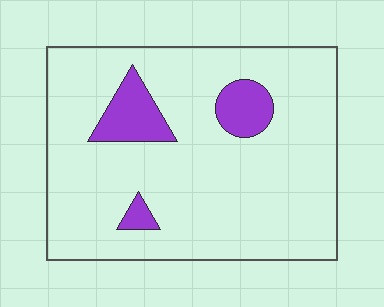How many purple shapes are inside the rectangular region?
3.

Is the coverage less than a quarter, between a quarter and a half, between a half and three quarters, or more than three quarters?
Less than a quarter.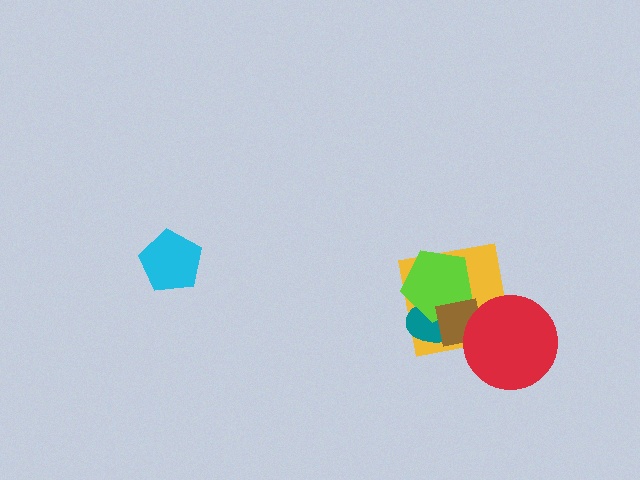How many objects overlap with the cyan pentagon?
0 objects overlap with the cyan pentagon.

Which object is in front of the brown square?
The red circle is in front of the brown square.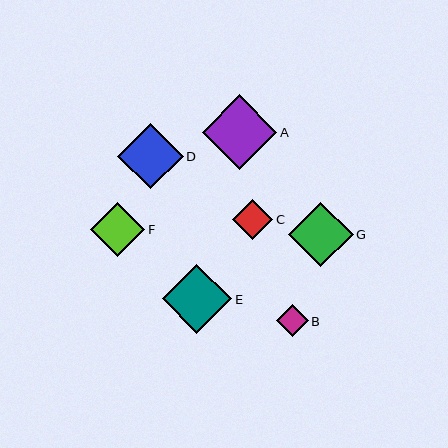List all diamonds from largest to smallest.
From largest to smallest: A, E, D, G, F, C, B.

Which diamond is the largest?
Diamond A is the largest with a size of approximately 74 pixels.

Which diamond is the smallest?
Diamond B is the smallest with a size of approximately 32 pixels.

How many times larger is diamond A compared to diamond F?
Diamond A is approximately 1.4 times the size of diamond F.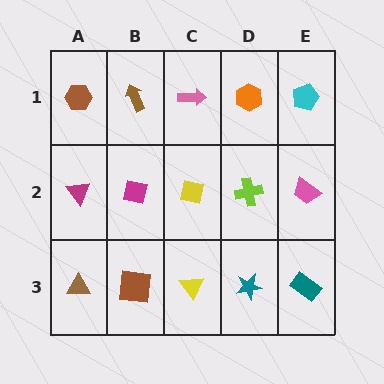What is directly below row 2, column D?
A teal star.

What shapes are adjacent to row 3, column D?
A lime cross (row 2, column D), a yellow triangle (row 3, column C), a teal rectangle (row 3, column E).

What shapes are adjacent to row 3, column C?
A yellow square (row 2, column C), a brown square (row 3, column B), a teal star (row 3, column D).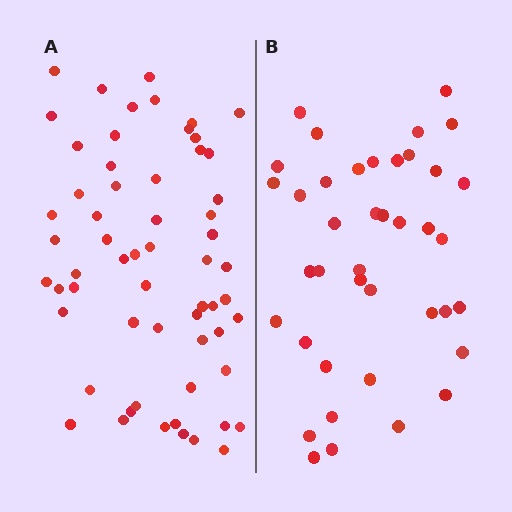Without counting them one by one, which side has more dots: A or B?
Region A (the left region) has more dots.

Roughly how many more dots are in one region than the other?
Region A has approximately 20 more dots than region B.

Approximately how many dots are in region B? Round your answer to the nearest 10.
About 40 dots.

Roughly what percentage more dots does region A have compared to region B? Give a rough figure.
About 50% more.